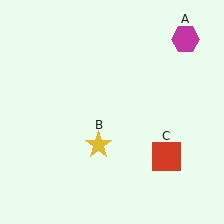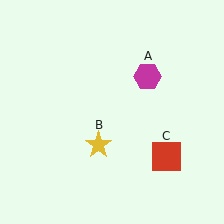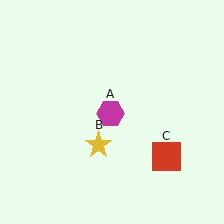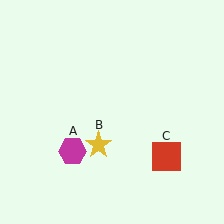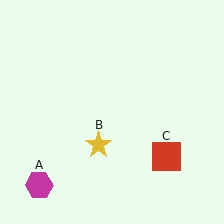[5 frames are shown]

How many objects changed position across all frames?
1 object changed position: magenta hexagon (object A).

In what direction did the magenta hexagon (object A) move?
The magenta hexagon (object A) moved down and to the left.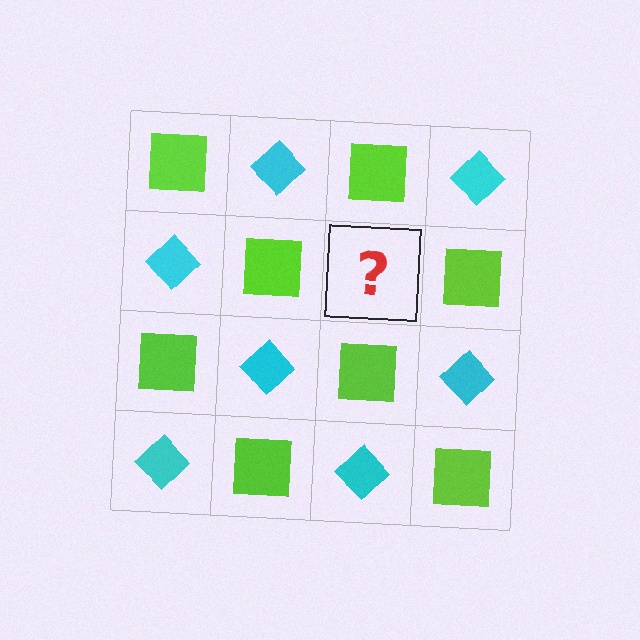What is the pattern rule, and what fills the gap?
The rule is that it alternates lime square and cyan diamond in a checkerboard pattern. The gap should be filled with a cyan diamond.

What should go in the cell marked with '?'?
The missing cell should contain a cyan diamond.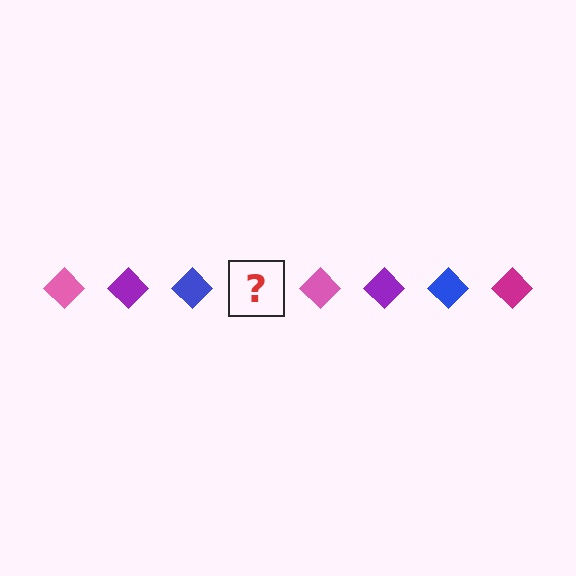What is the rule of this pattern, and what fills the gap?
The rule is that the pattern cycles through pink, purple, blue, magenta diamonds. The gap should be filled with a magenta diamond.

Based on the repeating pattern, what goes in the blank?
The blank should be a magenta diamond.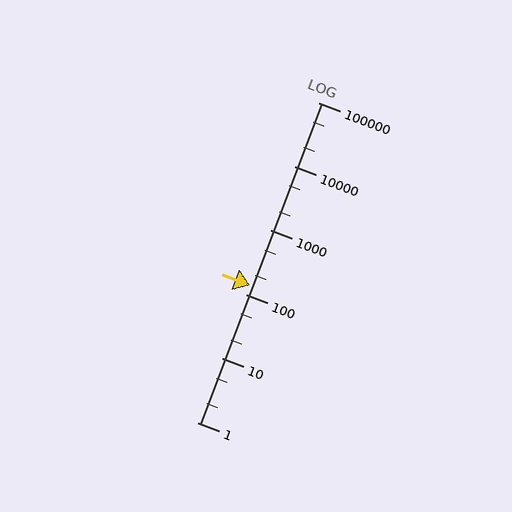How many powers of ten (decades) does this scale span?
The scale spans 5 decades, from 1 to 100000.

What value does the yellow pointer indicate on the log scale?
The pointer indicates approximately 140.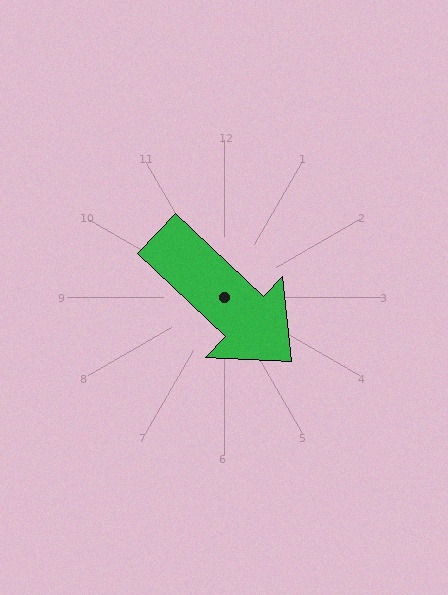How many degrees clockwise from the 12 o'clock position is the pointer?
Approximately 134 degrees.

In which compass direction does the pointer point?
Southeast.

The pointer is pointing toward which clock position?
Roughly 4 o'clock.